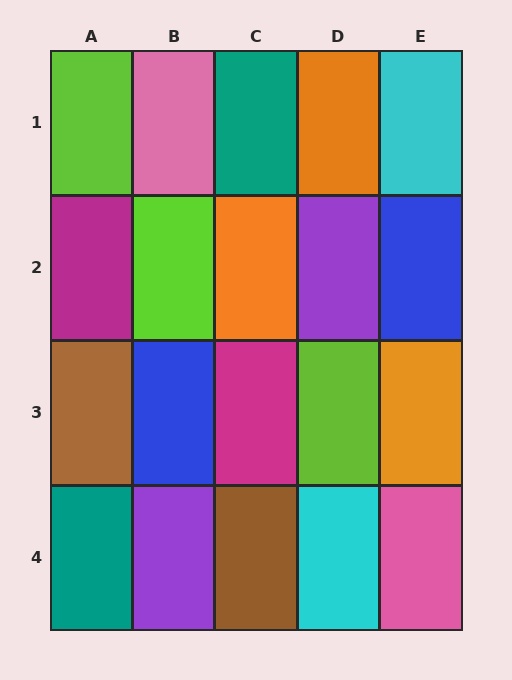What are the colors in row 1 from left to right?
Lime, pink, teal, orange, cyan.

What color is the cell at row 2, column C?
Orange.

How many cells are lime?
3 cells are lime.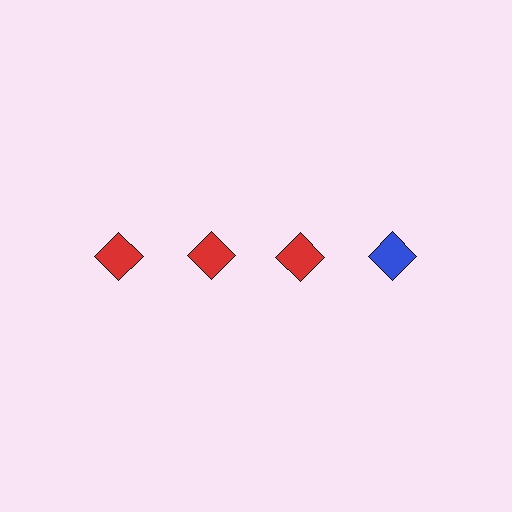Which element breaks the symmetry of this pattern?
The blue diamond in the top row, second from right column breaks the symmetry. All other shapes are red diamonds.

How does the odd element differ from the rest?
It has a different color: blue instead of red.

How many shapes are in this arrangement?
There are 4 shapes arranged in a grid pattern.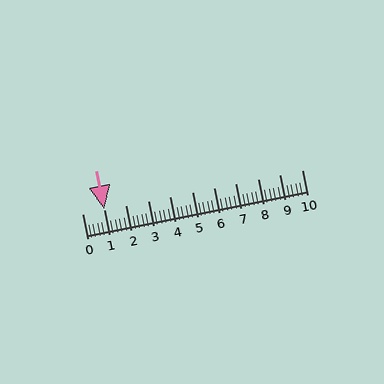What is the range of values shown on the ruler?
The ruler shows values from 0 to 10.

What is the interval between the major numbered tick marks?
The major tick marks are spaced 1 units apart.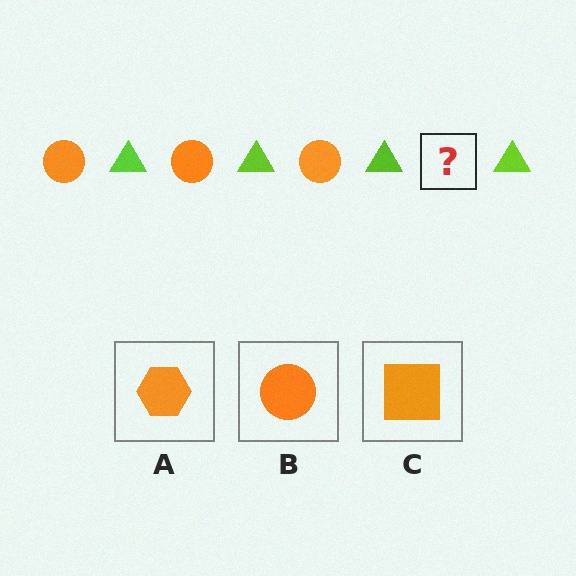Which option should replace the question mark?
Option B.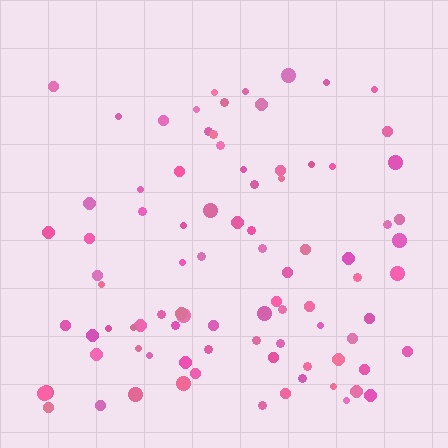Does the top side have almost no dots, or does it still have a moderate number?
Still a moderate number, just noticeably fewer than the bottom.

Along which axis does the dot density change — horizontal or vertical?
Vertical.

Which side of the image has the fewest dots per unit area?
The top.